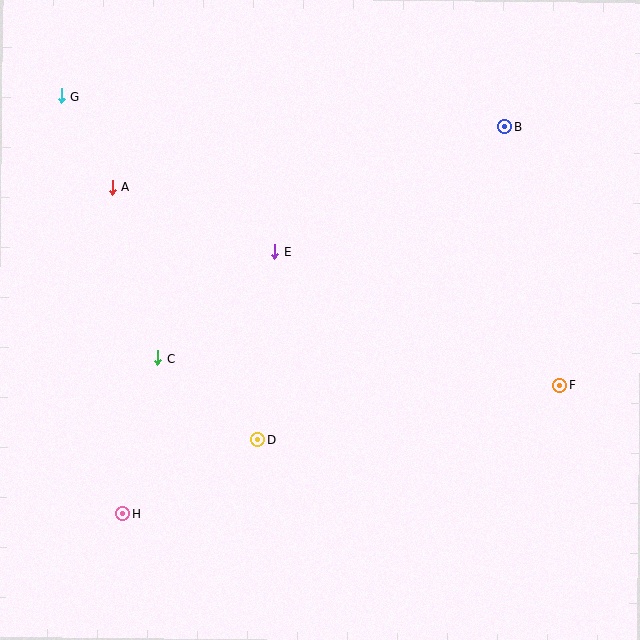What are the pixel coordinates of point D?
Point D is at (257, 439).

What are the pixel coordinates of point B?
Point B is at (504, 127).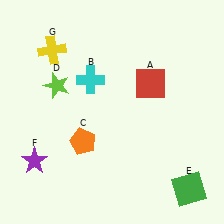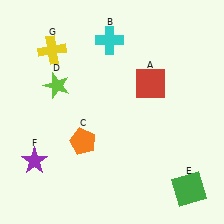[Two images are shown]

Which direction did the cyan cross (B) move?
The cyan cross (B) moved up.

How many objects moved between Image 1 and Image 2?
1 object moved between the two images.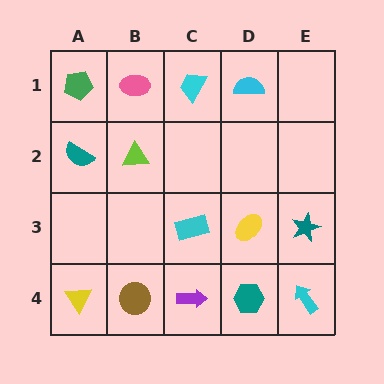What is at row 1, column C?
A cyan trapezoid.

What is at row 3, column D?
A yellow ellipse.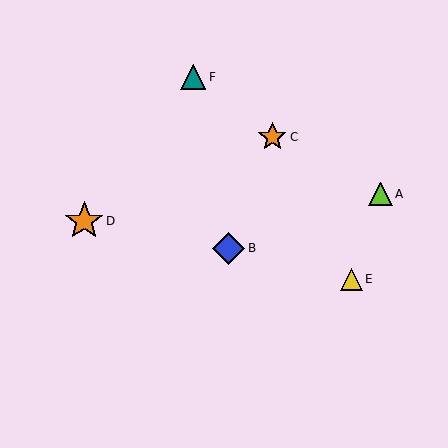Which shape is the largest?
The orange star (labeled D) is the largest.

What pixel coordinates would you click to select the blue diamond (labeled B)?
Click at (229, 248) to select the blue diamond B.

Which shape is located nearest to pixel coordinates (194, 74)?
The teal triangle (labeled F) at (193, 77) is nearest to that location.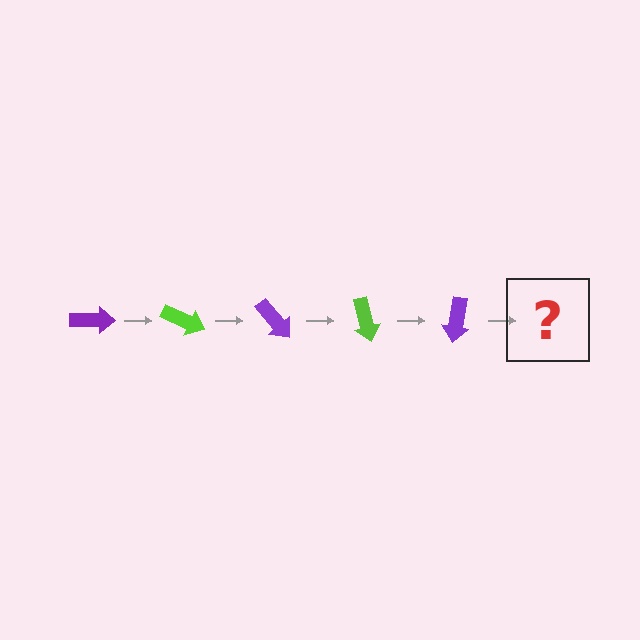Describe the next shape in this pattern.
It should be a lime arrow, rotated 125 degrees from the start.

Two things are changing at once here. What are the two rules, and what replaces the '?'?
The two rules are that it rotates 25 degrees each step and the color cycles through purple and lime. The '?' should be a lime arrow, rotated 125 degrees from the start.